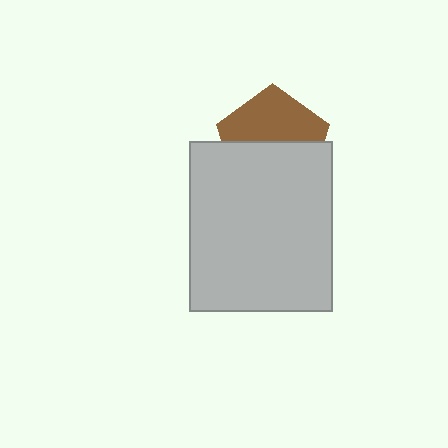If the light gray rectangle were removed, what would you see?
You would see the complete brown pentagon.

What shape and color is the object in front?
The object in front is a light gray rectangle.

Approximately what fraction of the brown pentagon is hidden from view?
Roughly 51% of the brown pentagon is hidden behind the light gray rectangle.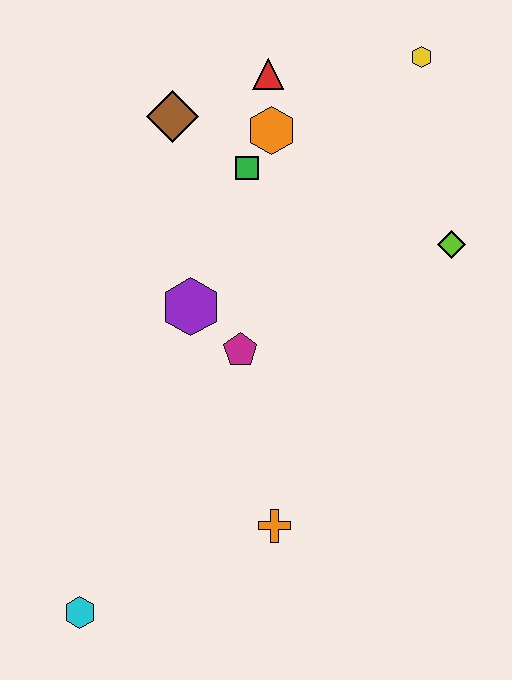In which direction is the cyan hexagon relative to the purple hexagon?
The cyan hexagon is below the purple hexagon.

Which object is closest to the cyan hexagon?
The orange cross is closest to the cyan hexagon.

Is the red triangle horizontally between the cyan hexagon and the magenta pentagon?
No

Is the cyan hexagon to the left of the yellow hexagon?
Yes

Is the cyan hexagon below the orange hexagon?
Yes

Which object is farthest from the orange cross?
The yellow hexagon is farthest from the orange cross.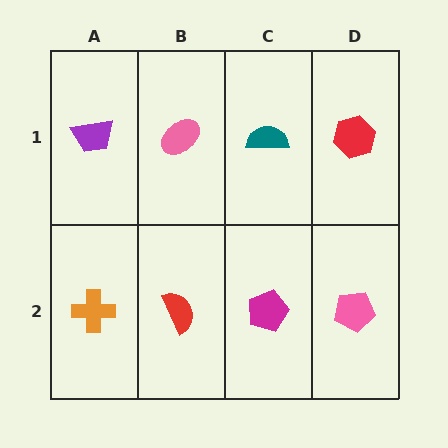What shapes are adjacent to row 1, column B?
A red semicircle (row 2, column B), a purple trapezoid (row 1, column A), a teal semicircle (row 1, column C).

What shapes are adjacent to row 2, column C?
A teal semicircle (row 1, column C), a red semicircle (row 2, column B), a pink pentagon (row 2, column D).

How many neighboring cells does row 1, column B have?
3.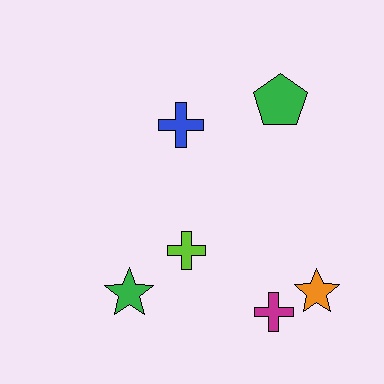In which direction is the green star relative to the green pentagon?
The green star is below the green pentagon.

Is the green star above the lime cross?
No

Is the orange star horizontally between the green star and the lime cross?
No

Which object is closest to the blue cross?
The green pentagon is closest to the blue cross.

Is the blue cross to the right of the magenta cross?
No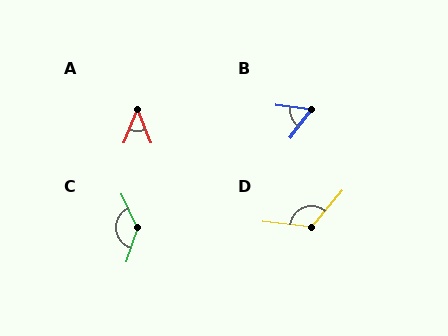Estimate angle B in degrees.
Approximately 61 degrees.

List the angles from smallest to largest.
A (43°), B (61°), D (123°), C (138°).